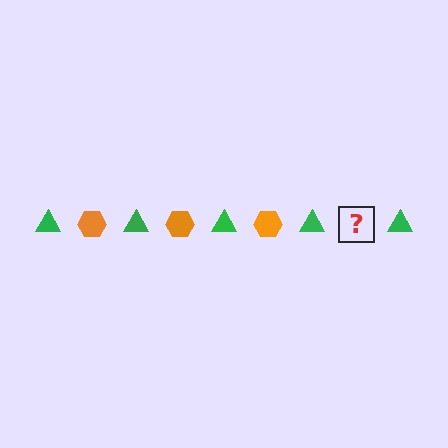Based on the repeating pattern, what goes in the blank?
The blank should be an orange hexagon.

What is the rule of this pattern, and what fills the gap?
The rule is that the pattern alternates between green triangle and orange hexagon. The gap should be filled with an orange hexagon.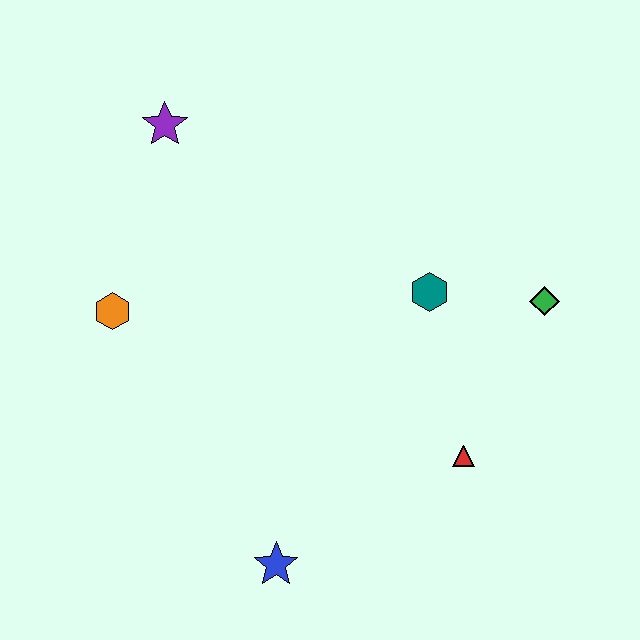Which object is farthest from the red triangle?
The purple star is farthest from the red triangle.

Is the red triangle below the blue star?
No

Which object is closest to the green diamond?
The teal hexagon is closest to the green diamond.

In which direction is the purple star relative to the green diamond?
The purple star is to the left of the green diamond.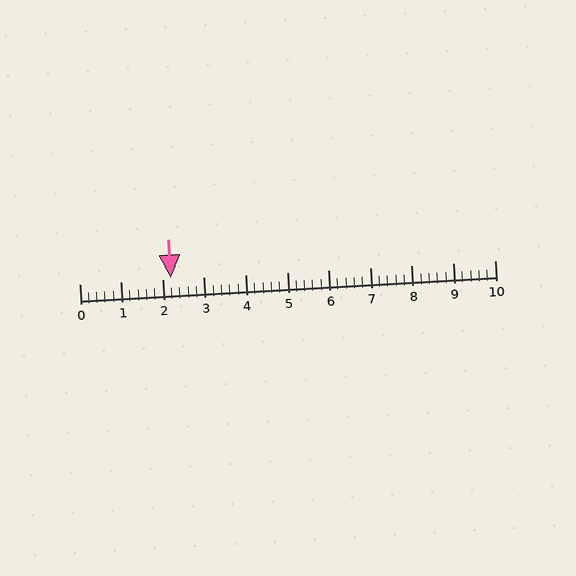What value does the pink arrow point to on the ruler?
The pink arrow points to approximately 2.2.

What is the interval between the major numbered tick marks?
The major tick marks are spaced 1 units apart.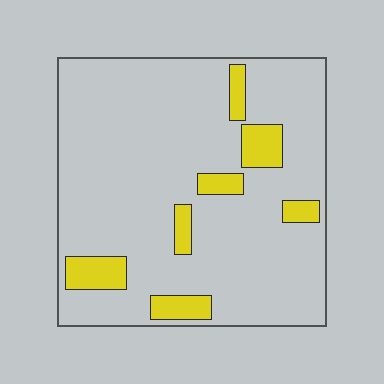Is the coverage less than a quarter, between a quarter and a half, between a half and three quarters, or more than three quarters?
Less than a quarter.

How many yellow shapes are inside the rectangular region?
7.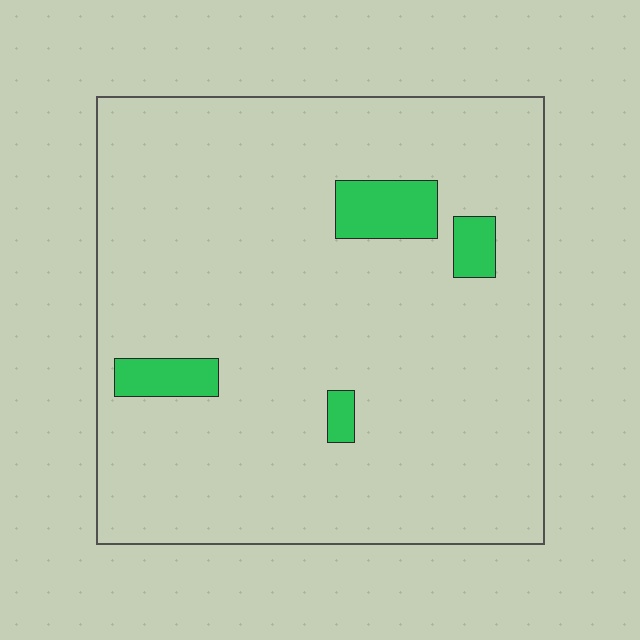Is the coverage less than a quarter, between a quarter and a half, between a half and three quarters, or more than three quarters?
Less than a quarter.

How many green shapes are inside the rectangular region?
4.